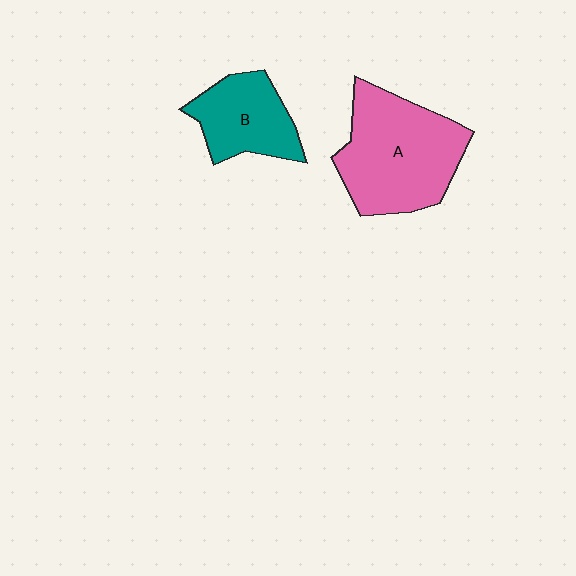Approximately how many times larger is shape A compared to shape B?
Approximately 1.7 times.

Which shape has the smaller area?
Shape B (teal).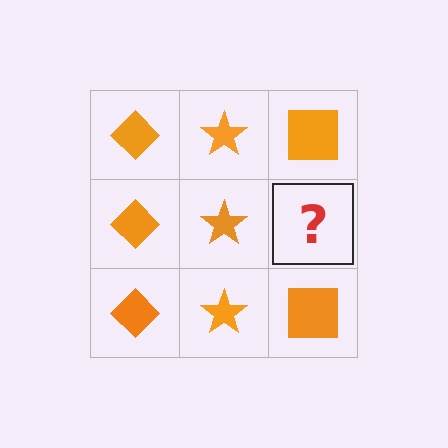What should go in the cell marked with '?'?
The missing cell should contain an orange square.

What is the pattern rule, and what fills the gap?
The rule is that each column has a consistent shape. The gap should be filled with an orange square.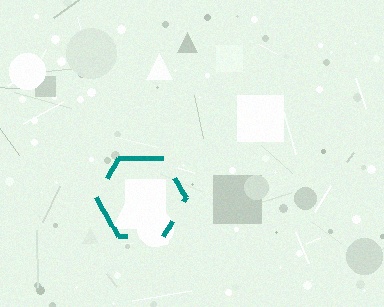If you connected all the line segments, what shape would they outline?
They would outline a hexagon.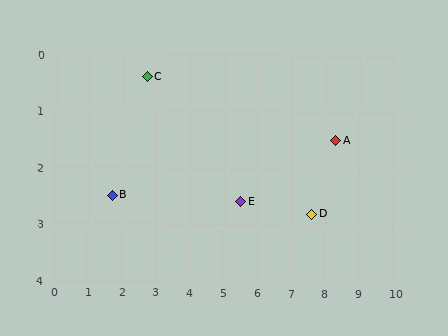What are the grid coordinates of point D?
Point D is at approximately (7.6, 2.8).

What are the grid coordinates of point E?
Point E is at approximately (5.5, 2.6).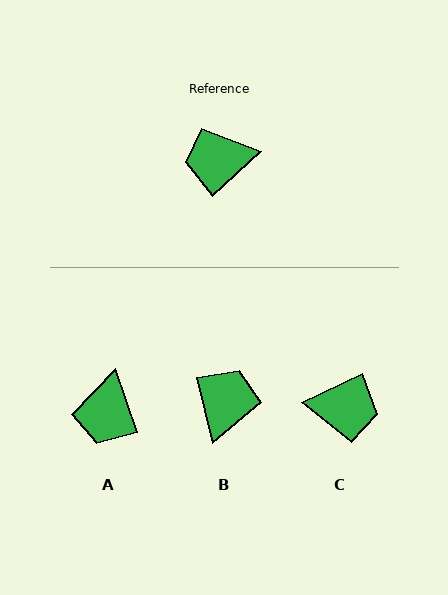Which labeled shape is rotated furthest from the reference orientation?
C, about 163 degrees away.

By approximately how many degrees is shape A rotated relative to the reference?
Approximately 67 degrees counter-clockwise.